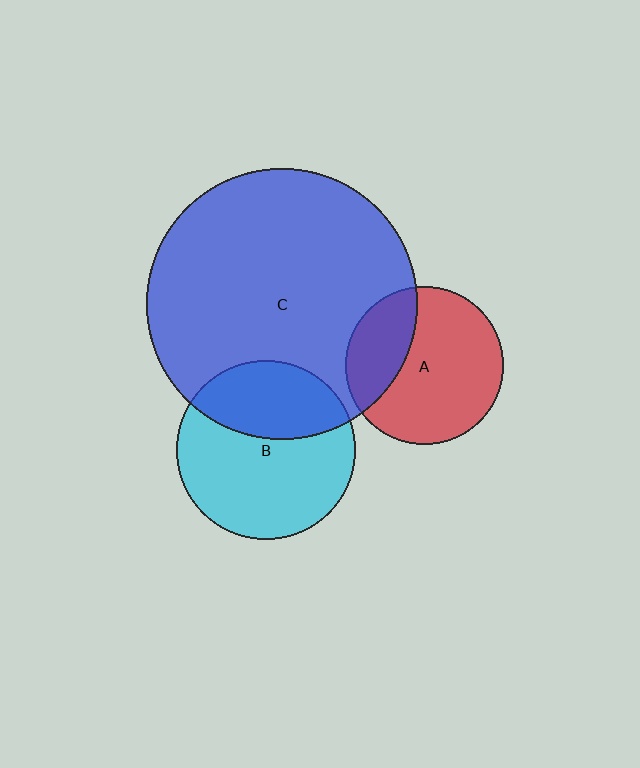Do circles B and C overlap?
Yes.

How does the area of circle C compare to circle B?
Approximately 2.3 times.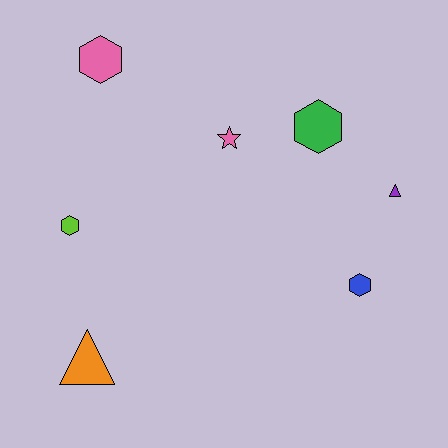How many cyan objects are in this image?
There are no cyan objects.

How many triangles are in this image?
There are 2 triangles.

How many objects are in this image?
There are 7 objects.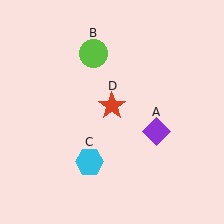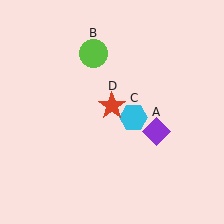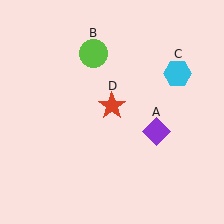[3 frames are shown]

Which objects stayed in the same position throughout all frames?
Purple diamond (object A) and lime circle (object B) and red star (object D) remained stationary.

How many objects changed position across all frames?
1 object changed position: cyan hexagon (object C).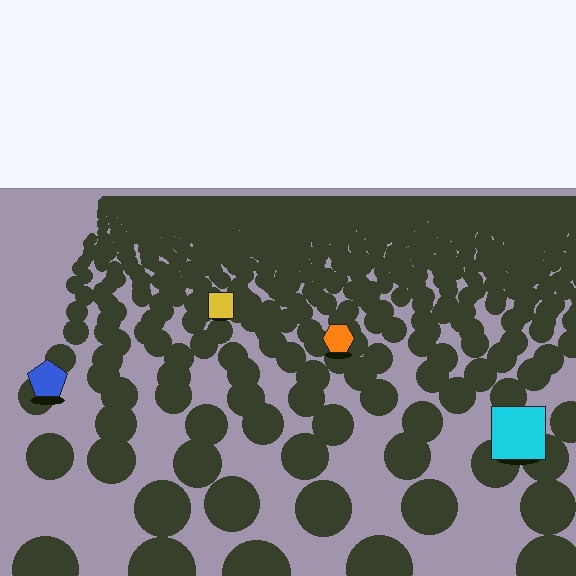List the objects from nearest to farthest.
From nearest to farthest: the cyan square, the blue pentagon, the orange hexagon, the yellow square.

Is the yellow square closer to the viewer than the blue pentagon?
No. The blue pentagon is closer — you can tell from the texture gradient: the ground texture is coarser near it.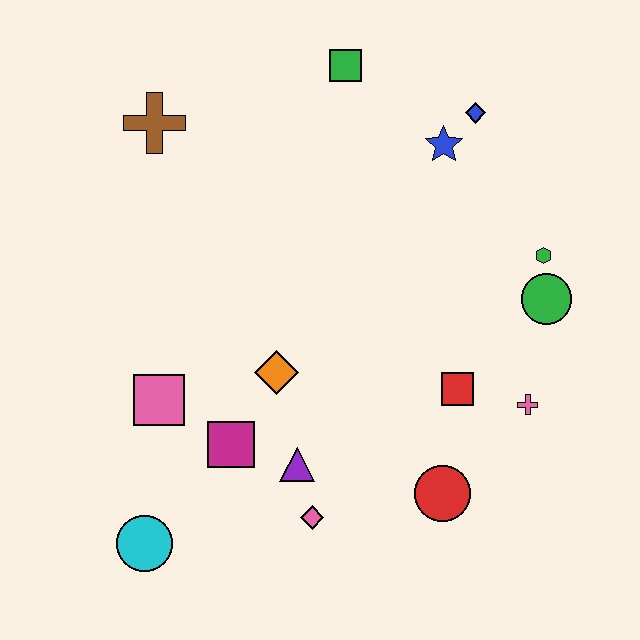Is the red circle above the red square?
No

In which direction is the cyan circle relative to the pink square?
The cyan circle is below the pink square.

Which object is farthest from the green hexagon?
The cyan circle is farthest from the green hexagon.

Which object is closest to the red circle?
The red square is closest to the red circle.